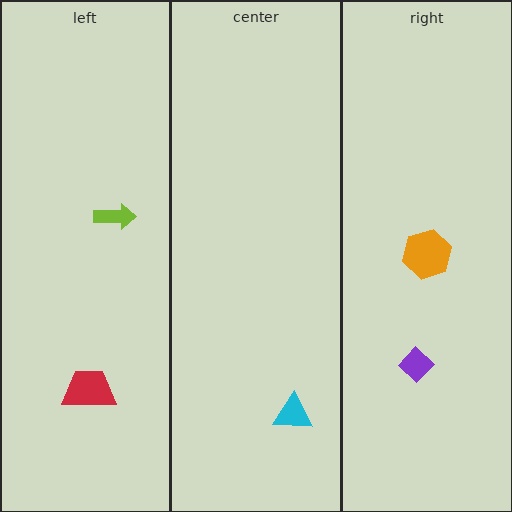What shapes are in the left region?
The lime arrow, the red trapezoid.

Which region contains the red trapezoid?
The left region.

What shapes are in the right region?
The purple diamond, the orange hexagon.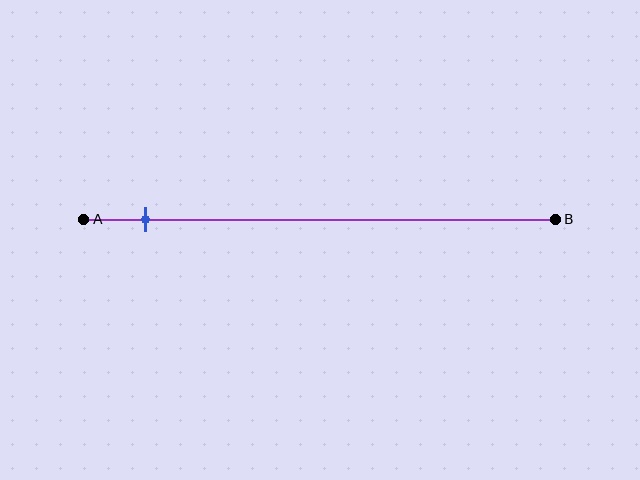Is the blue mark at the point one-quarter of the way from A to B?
No, the mark is at about 15% from A, not at the 25% one-quarter point.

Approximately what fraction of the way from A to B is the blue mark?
The blue mark is approximately 15% of the way from A to B.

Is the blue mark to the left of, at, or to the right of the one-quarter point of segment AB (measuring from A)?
The blue mark is to the left of the one-quarter point of segment AB.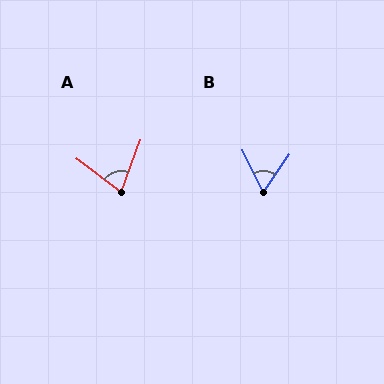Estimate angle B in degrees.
Approximately 61 degrees.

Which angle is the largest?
A, at approximately 74 degrees.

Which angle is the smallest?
B, at approximately 61 degrees.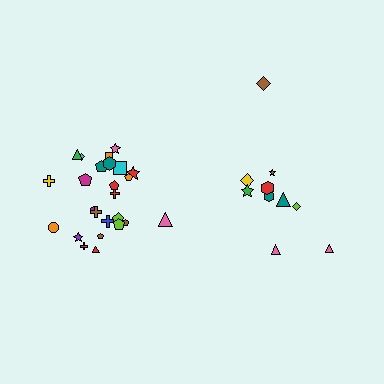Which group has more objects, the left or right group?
The left group.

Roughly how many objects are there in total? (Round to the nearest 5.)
Roughly 35 objects in total.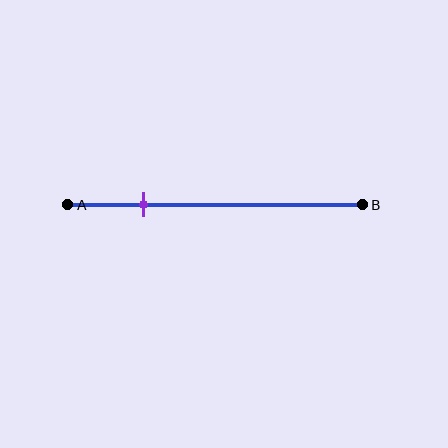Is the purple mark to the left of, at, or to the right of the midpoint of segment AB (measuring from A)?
The purple mark is to the left of the midpoint of segment AB.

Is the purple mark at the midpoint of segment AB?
No, the mark is at about 25% from A, not at the 50% midpoint.